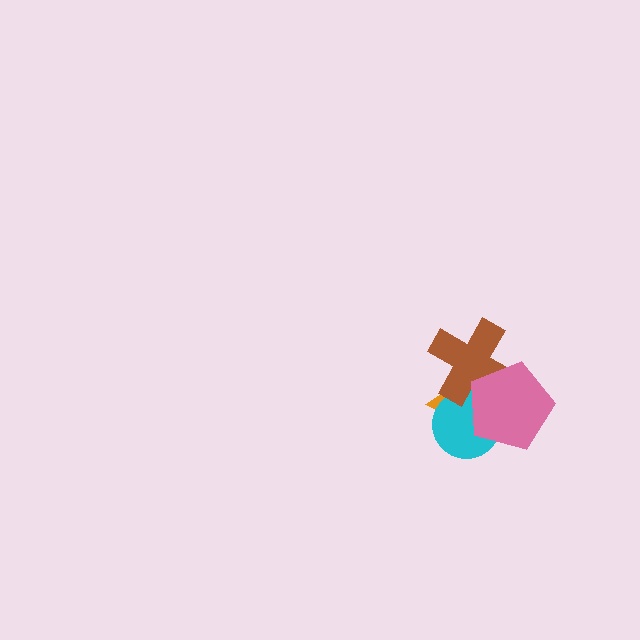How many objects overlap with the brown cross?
3 objects overlap with the brown cross.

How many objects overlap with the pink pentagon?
3 objects overlap with the pink pentagon.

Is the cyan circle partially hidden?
Yes, it is partially covered by another shape.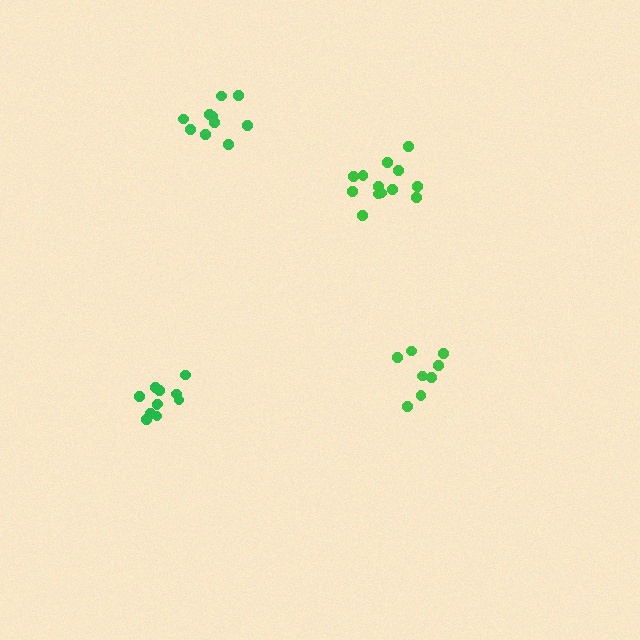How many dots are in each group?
Group 1: 11 dots, Group 2: 8 dots, Group 3: 10 dots, Group 4: 13 dots (42 total).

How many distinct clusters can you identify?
There are 4 distinct clusters.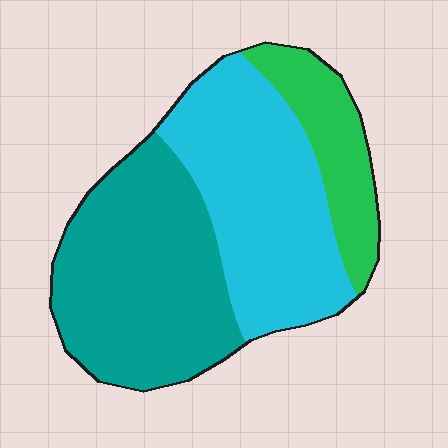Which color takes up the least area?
Green, at roughly 15%.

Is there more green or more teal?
Teal.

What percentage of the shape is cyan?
Cyan takes up about two fifths (2/5) of the shape.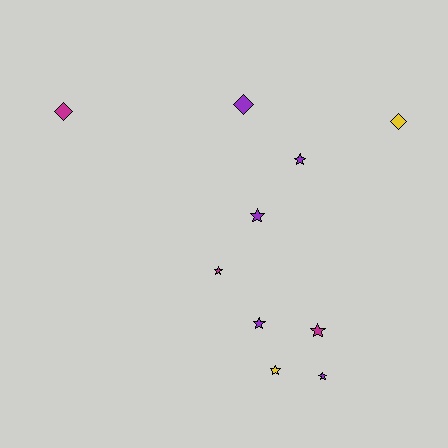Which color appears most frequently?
Purple, with 5 objects.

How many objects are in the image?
There are 10 objects.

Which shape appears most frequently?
Star, with 7 objects.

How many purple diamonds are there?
There is 1 purple diamond.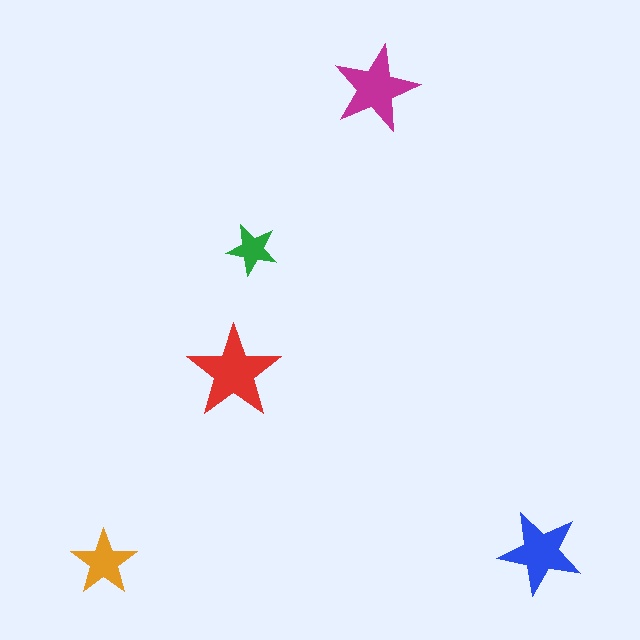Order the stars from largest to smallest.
the red one, the magenta one, the blue one, the orange one, the green one.